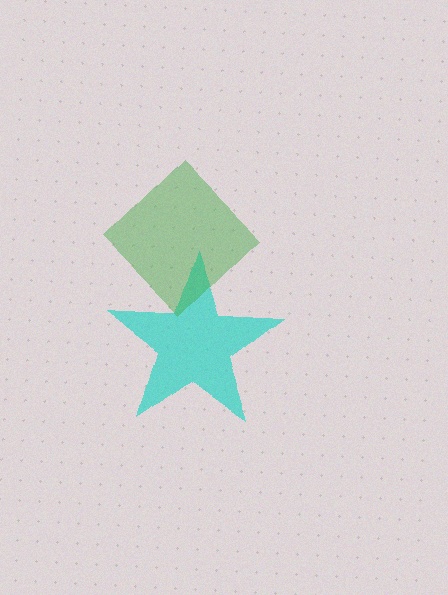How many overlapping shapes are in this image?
There are 2 overlapping shapes in the image.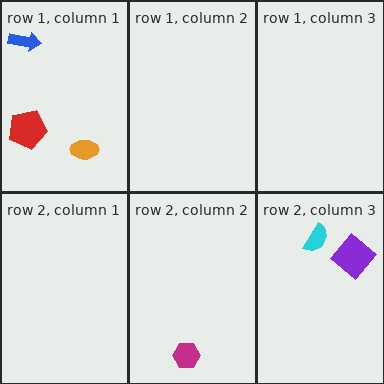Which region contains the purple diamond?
The row 2, column 3 region.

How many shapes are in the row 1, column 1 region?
3.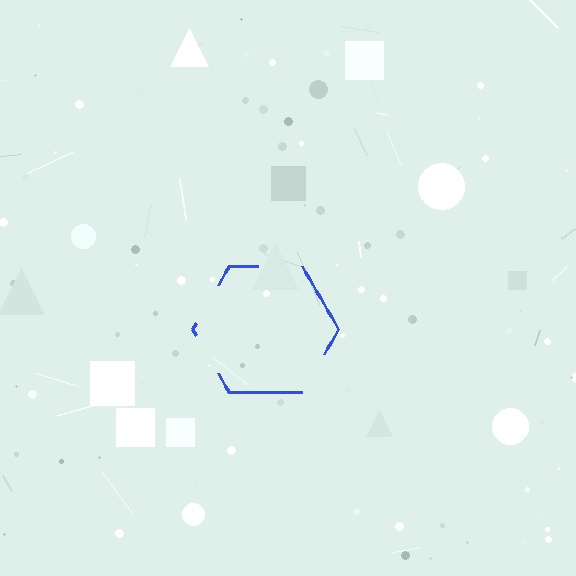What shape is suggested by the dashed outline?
The dashed outline suggests a hexagon.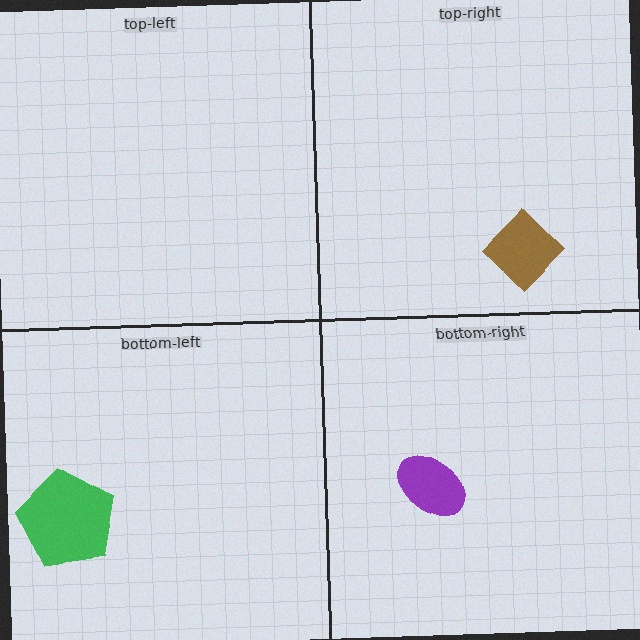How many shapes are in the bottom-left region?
1.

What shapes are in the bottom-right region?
The purple ellipse.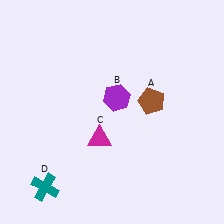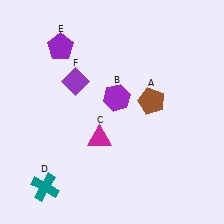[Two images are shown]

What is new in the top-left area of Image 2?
A purple pentagon (E) was added in the top-left area of Image 2.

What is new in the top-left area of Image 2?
A purple diamond (F) was added in the top-left area of Image 2.